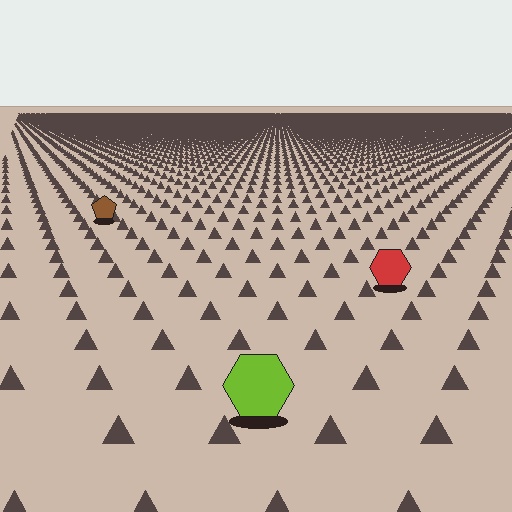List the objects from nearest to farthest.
From nearest to farthest: the lime hexagon, the red hexagon, the brown pentagon.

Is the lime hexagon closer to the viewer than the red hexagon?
Yes. The lime hexagon is closer — you can tell from the texture gradient: the ground texture is coarser near it.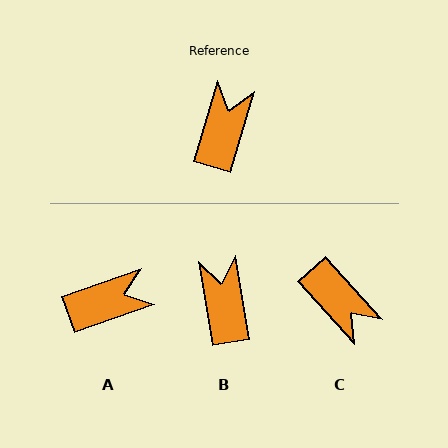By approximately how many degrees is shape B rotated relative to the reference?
Approximately 26 degrees counter-clockwise.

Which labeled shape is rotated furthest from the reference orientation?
C, about 122 degrees away.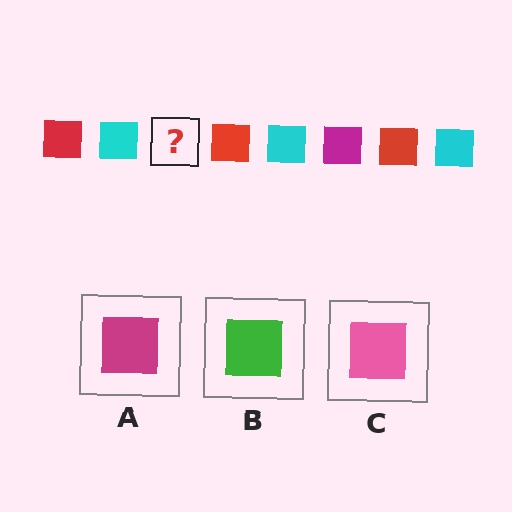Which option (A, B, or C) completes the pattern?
A.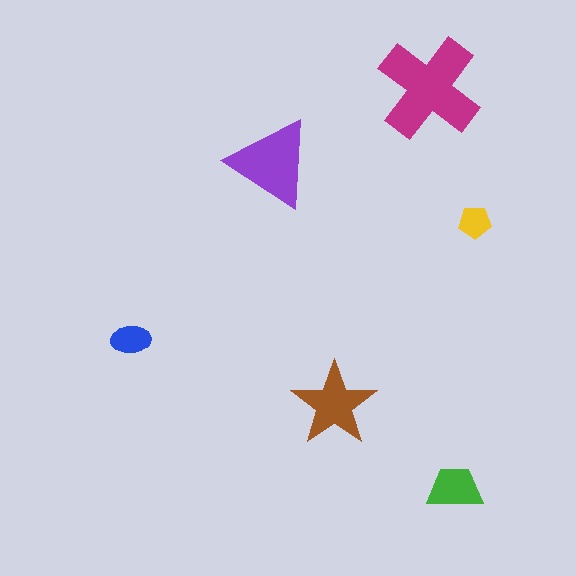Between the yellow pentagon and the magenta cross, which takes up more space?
The magenta cross.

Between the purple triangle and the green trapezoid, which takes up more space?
The purple triangle.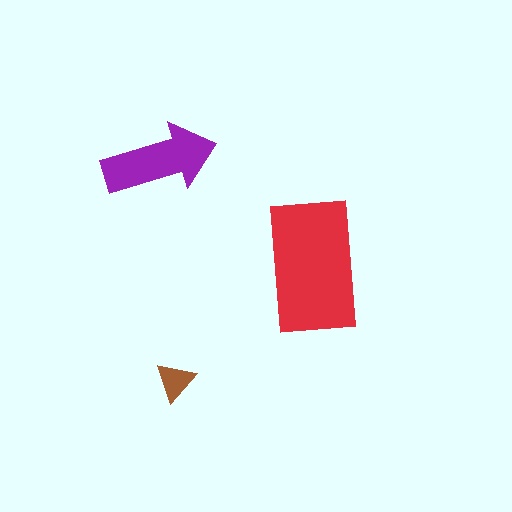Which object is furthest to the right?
The red rectangle is rightmost.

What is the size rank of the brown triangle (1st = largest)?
3rd.